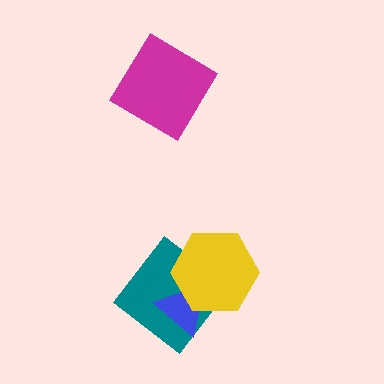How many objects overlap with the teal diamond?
2 objects overlap with the teal diamond.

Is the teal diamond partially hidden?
Yes, it is partially covered by another shape.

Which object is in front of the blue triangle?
The yellow hexagon is in front of the blue triangle.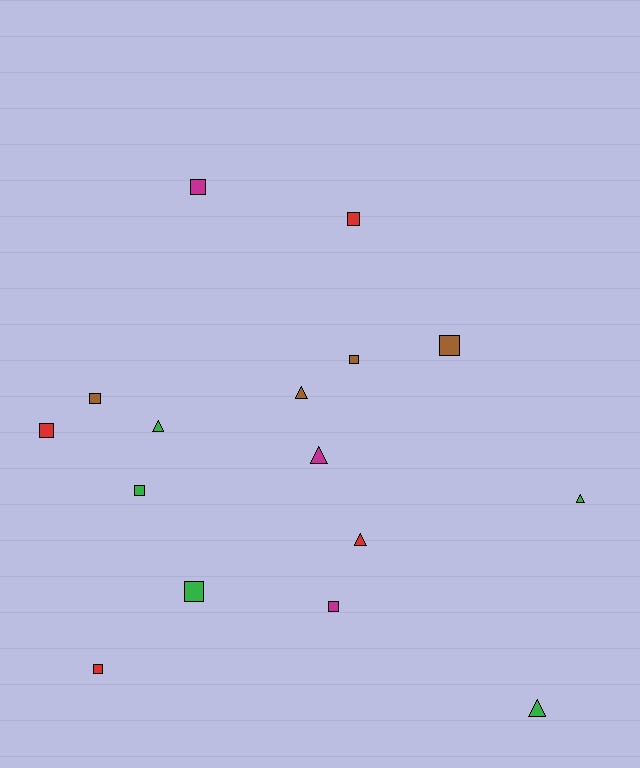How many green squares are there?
There are 2 green squares.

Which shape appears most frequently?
Square, with 10 objects.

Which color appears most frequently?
Green, with 5 objects.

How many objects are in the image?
There are 16 objects.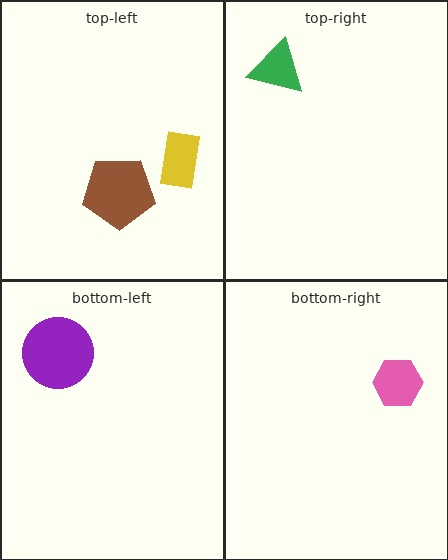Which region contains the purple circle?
The bottom-left region.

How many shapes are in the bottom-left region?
1.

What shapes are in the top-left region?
The yellow rectangle, the brown pentagon.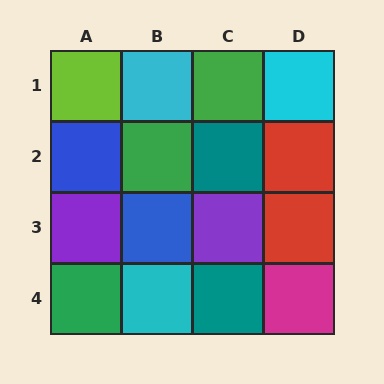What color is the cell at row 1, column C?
Green.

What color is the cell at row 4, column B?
Cyan.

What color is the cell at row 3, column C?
Purple.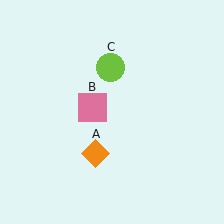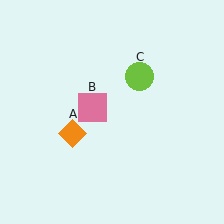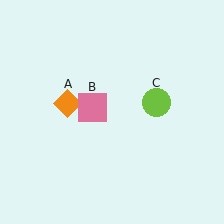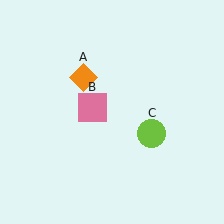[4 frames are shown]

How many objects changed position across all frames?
2 objects changed position: orange diamond (object A), lime circle (object C).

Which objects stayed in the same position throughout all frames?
Pink square (object B) remained stationary.